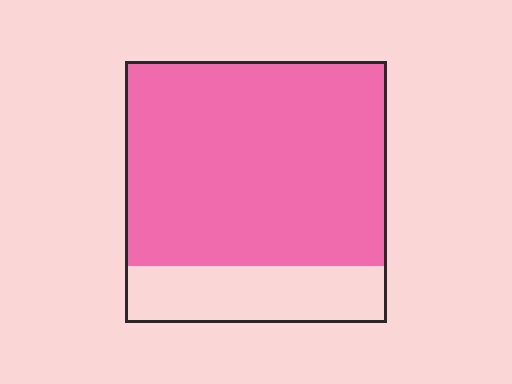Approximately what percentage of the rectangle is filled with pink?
Approximately 80%.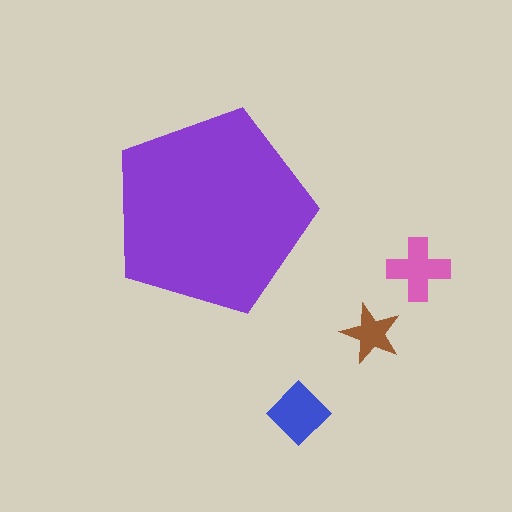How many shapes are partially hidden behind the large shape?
0 shapes are partially hidden.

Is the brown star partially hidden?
No, the brown star is fully visible.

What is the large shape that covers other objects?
A purple pentagon.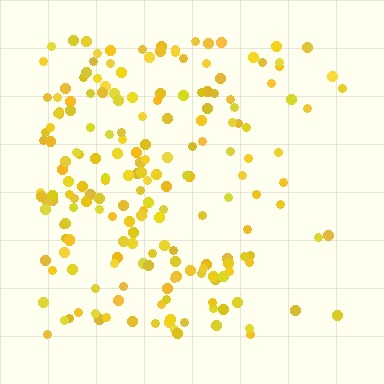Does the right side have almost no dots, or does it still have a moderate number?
Still a moderate number, just noticeably fewer than the left.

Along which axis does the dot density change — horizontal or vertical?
Horizontal.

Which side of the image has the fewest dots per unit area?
The right.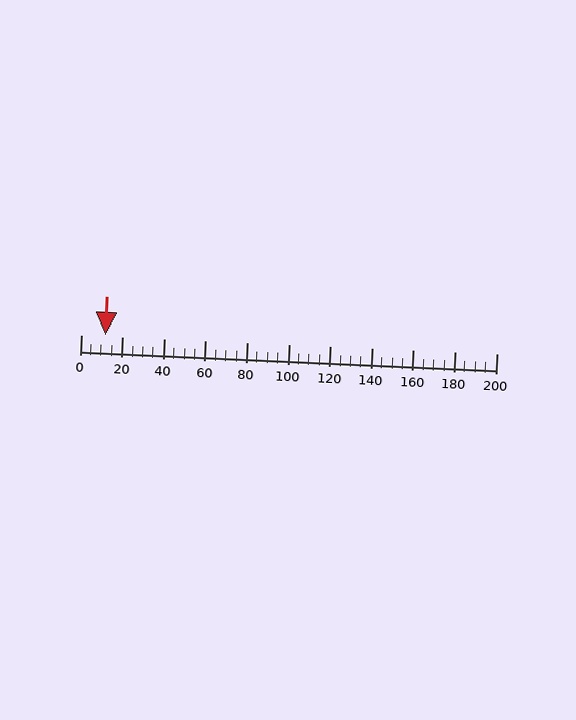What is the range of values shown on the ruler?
The ruler shows values from 0 to 200.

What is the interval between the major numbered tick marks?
The major tick marks are spaced 20 units apart.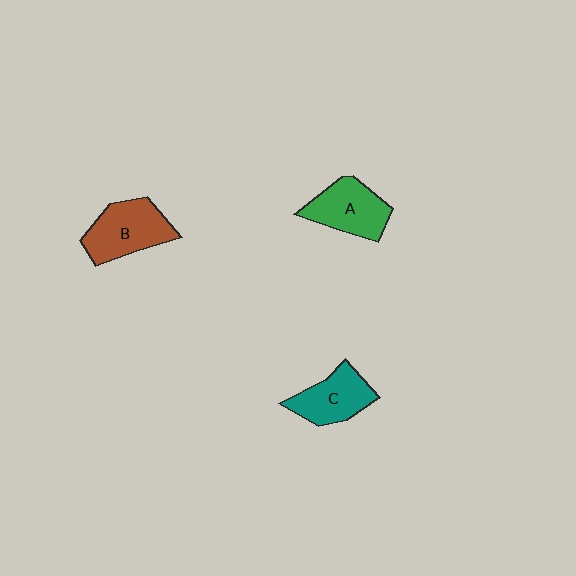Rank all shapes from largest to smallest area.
From largest to smallest: B (brown), A (green), C (teal).